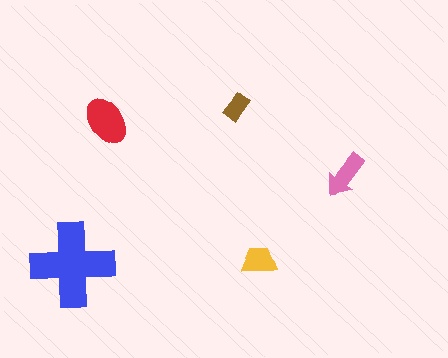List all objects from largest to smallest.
The blue cross, the red ellipse, the pink arrow, the yellow trapezoid, the brown rectangle.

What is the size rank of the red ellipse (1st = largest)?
2nd.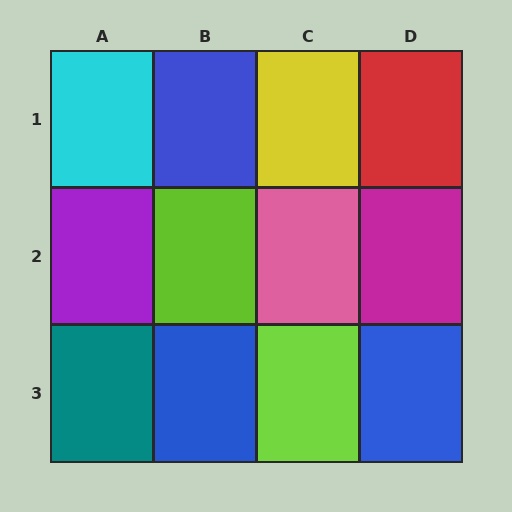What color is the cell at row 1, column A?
Cyan.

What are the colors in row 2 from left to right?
Purple, lime, pink, magenta.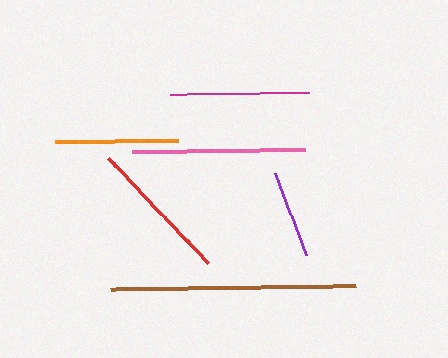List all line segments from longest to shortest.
From longest to shortest: brown, pink, red, magenta, orange, purple.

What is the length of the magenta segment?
The magenta segment is approximately 140 pixels long.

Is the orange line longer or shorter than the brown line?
The brown line is longer than the orange line.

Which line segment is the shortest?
The purple line is the shortest at approximately 87 pixels.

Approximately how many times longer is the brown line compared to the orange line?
The brown line is approximately 2.0 times the length of the orange line.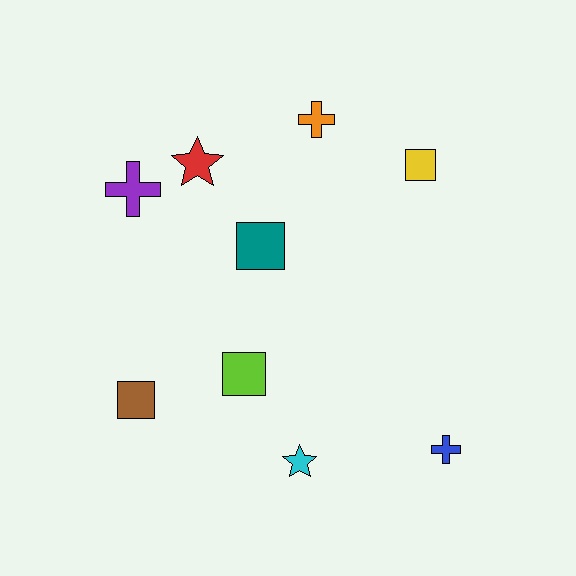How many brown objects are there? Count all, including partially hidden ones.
There is 1 brown object.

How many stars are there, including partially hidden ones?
There are 2 stars.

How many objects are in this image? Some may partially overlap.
There are 9 objects.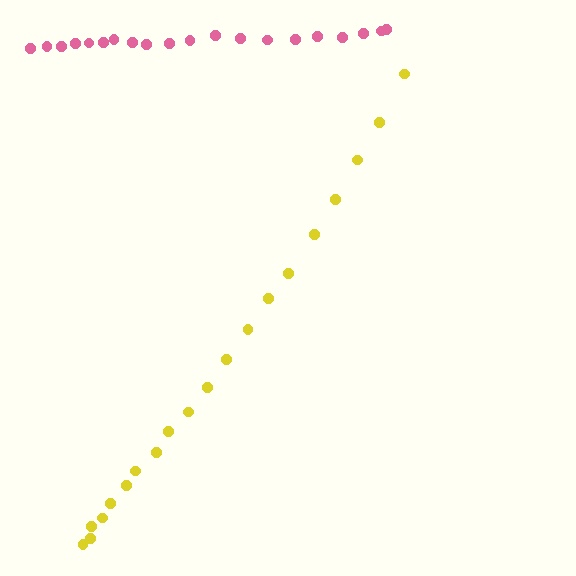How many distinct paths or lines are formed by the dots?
There are 2 distinct paths.